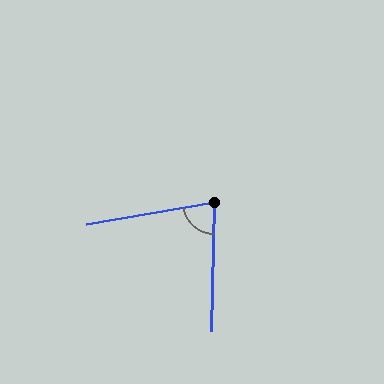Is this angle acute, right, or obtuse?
It is acute.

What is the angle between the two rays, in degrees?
Approximately 79 degrees.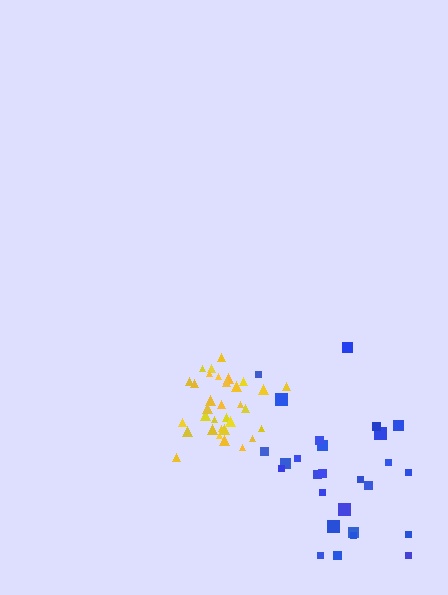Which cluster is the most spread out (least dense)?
Blue.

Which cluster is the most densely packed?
Yellow.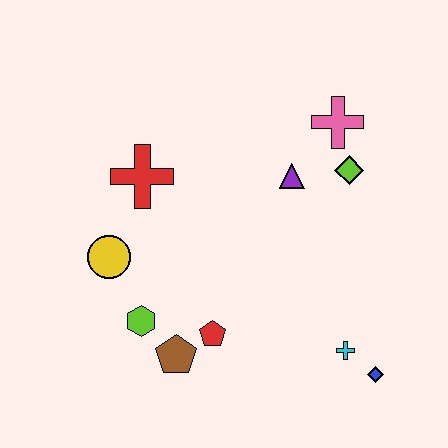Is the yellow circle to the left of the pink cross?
Yes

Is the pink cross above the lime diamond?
Yes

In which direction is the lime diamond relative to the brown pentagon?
The lime diamond is above the brown pentagon.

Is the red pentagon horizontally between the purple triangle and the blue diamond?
No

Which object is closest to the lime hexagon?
The brown pentagon is closest to the lime hexagon.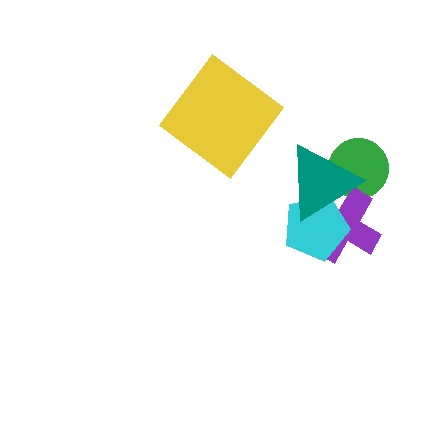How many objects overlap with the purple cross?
3 objects overlap with the purple cross.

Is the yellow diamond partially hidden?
No, no other shape covers it.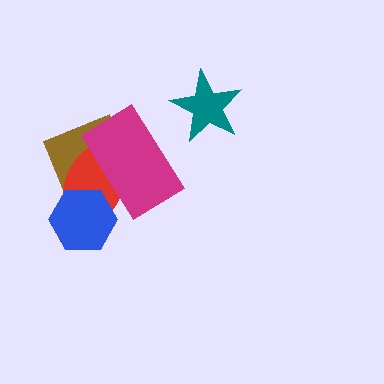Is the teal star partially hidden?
No, no other shape covers it.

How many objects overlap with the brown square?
3 objects overlap with the brown square.